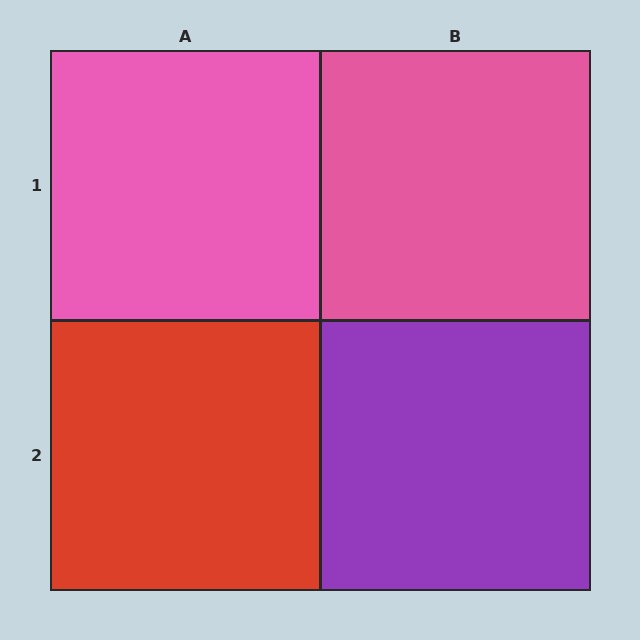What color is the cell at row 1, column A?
Pink.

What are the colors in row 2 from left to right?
Red, purple.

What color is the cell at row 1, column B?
Pink.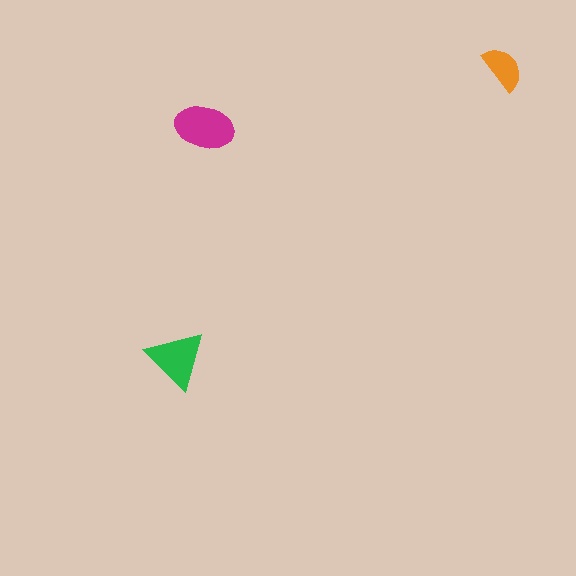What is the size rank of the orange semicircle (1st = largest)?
3rd.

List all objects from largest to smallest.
The magenta ellipse, the green triangle, the orange semicircle.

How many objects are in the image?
There are 3 objects in the image.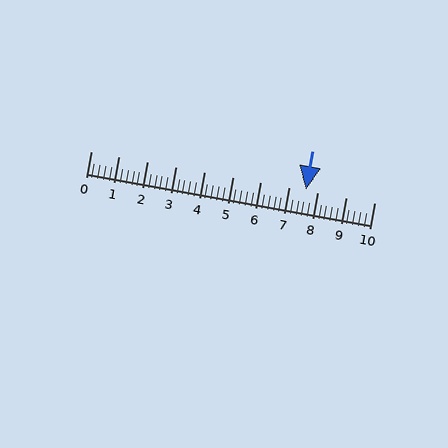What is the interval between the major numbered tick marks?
The major tick marks are spaced 1 units apart.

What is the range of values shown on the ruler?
The ruler shows values from 0 to 10.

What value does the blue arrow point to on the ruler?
The blue arrow points to approximately 7.6.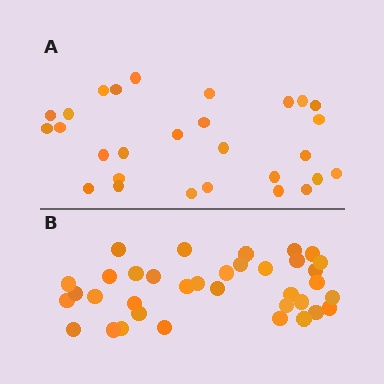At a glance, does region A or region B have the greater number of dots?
Region B (the bottom region) has more dots.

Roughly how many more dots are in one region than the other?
Region B has roughly 8 or so more dots than region A.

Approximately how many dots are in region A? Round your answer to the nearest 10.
About 30 dots. (The exact count is 28, which rounds to 30.)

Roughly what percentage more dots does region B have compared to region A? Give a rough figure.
About 30% more.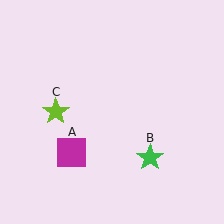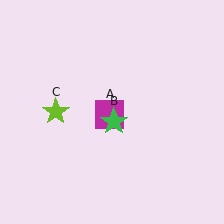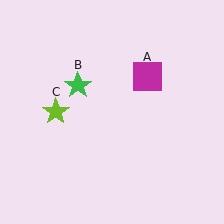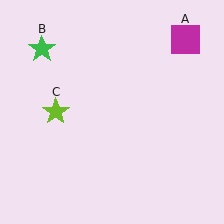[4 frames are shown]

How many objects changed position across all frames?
2 objects changed position: magenta square (object A), green star (object B).